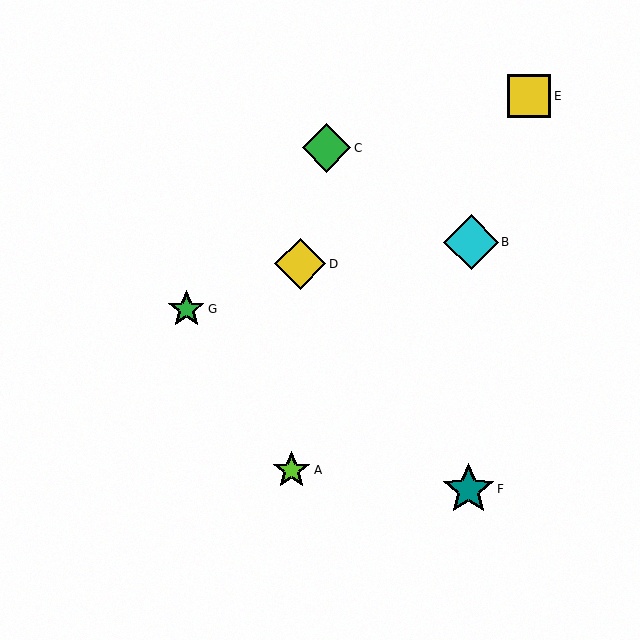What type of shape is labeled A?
Shape A is a lime star.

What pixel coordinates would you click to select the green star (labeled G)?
Click at (186, 309) to select the green star G.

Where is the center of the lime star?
The center of the lime star is at (292, 470).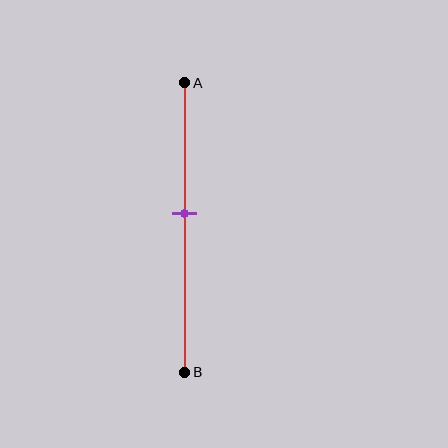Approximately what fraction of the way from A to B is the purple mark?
The purple mark is approximately 45% of the way from A to B.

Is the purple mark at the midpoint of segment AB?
No, the mark is at about 45% from A, not at the 50% midpoint.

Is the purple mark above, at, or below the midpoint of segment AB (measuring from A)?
The purple mark is above the midpoint of segment AB.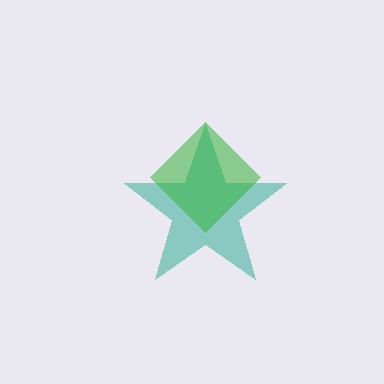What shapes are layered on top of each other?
The layered shapes are: a teal star, a green diamond.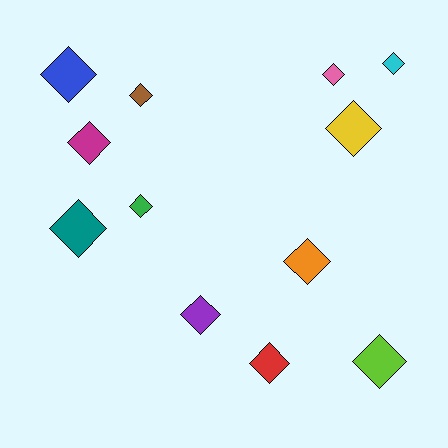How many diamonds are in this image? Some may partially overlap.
There are 12 diamonds.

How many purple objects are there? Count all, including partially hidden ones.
There is 1 purple object.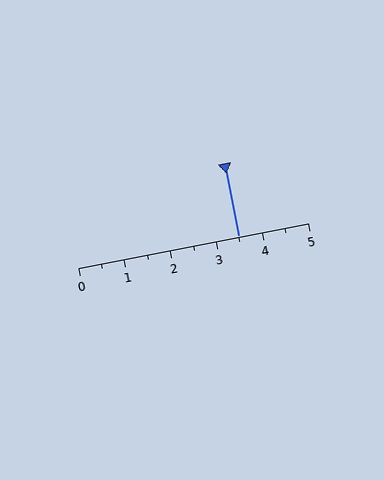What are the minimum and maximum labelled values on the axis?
The axis runs from 0 to 5.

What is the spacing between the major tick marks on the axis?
The major ticks are spaced 1 apart.